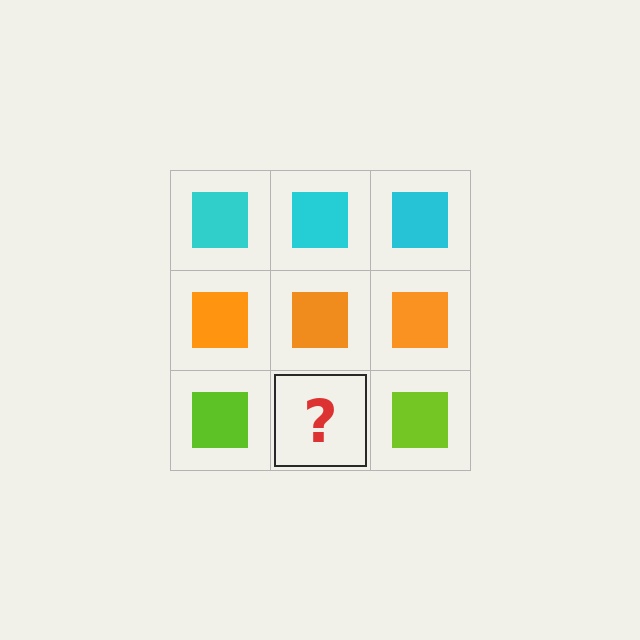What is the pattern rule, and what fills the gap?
The rule is that each row has a consistent color. The gap should be filled with a lime square.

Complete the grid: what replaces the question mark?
The question mark should be replaced with a lime square.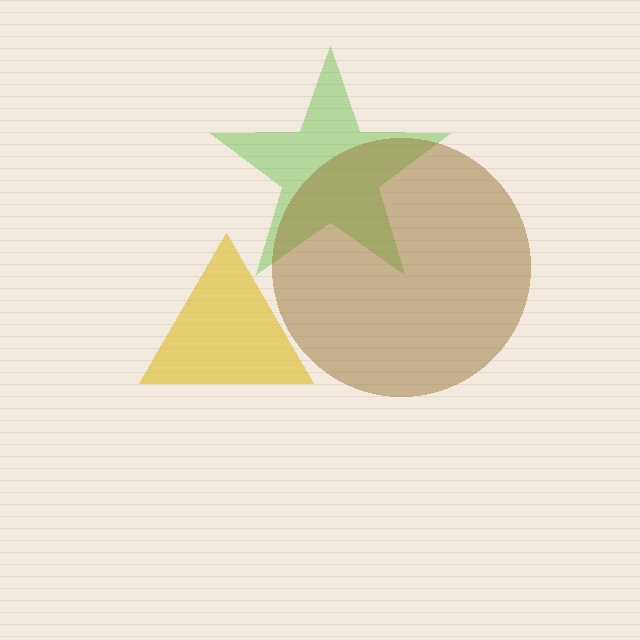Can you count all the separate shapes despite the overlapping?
Yes, there are 3 separate shapes.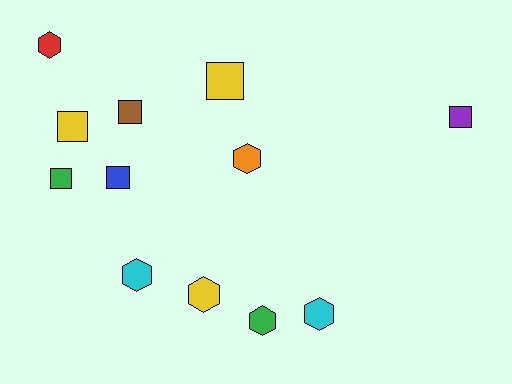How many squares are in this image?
There are 6 squares.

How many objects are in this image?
There are 12 objects.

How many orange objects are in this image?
There is 1 orange object.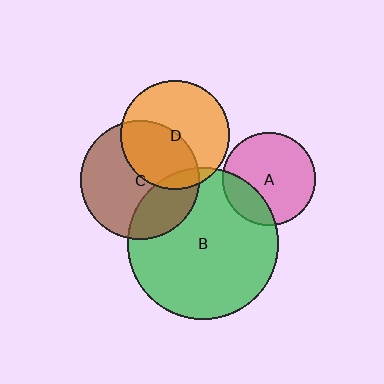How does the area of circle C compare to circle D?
Approximately 1.2 times.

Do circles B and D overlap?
Yes.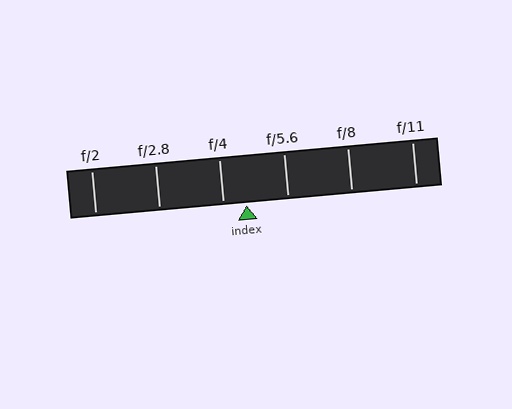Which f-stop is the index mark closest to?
The index mark is closest to f/4.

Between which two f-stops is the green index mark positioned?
The index mark is between f/4 and f/5.6.